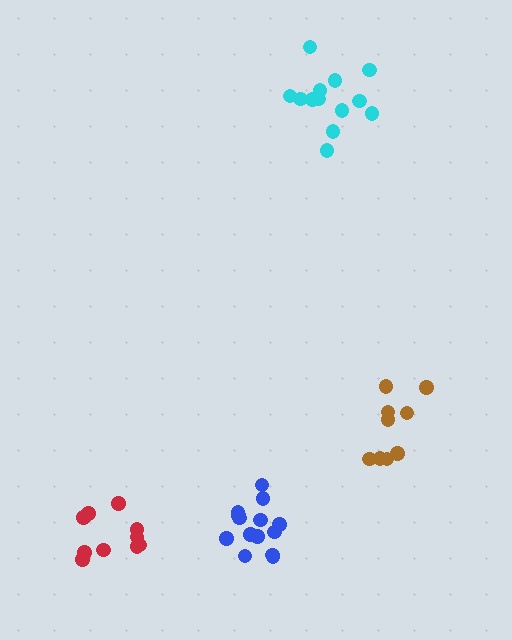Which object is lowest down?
The blue cluster is bottommost.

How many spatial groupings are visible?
There are 4 spatial groupings.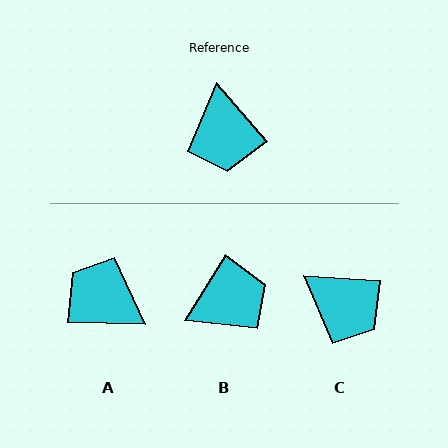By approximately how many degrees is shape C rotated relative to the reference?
Approximately 45 degrees counter-clockwise.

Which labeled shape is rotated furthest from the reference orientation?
A, about 133 degrees away.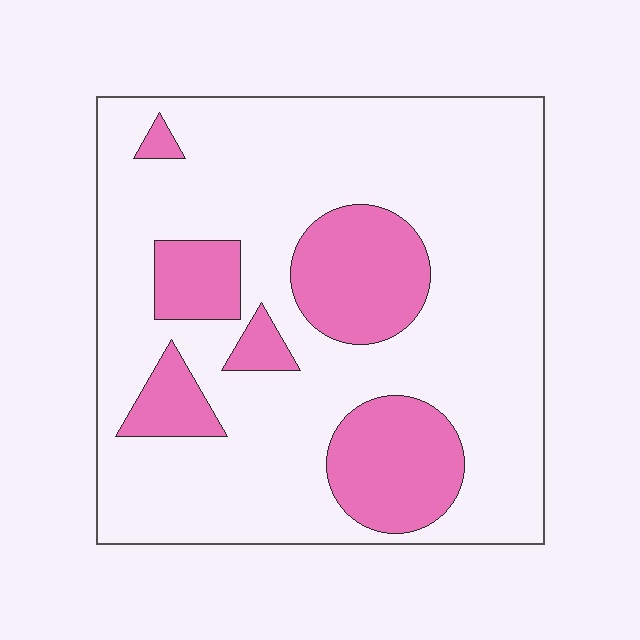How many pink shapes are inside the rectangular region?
6.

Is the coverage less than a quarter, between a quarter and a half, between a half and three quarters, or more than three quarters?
Less than a quarter.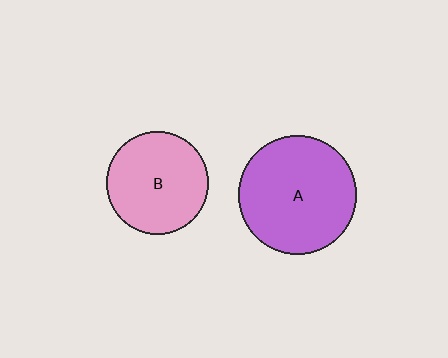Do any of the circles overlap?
No, none of the circles overlap.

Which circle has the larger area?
Circle A (purple).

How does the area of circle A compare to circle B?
Approximately 1.3 times.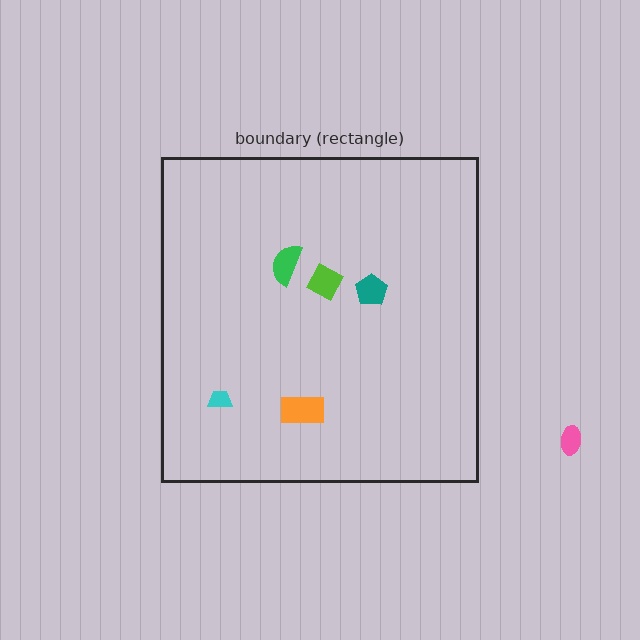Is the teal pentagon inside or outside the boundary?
Inside.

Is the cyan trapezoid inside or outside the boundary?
Inside.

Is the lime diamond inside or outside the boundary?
Inside.